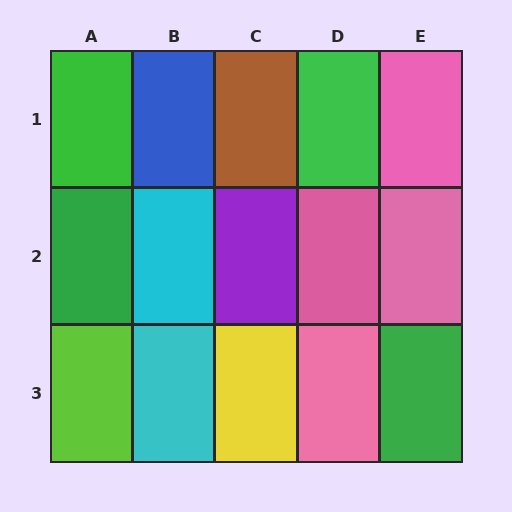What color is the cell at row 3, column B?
Cyan.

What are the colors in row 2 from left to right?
Green, cyan, purple, pink, pink.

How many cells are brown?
1 cell is brown.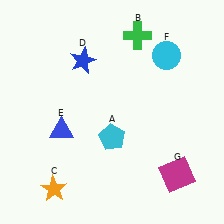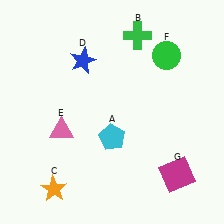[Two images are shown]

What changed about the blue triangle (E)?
In Image 1, E is blue. In Image 2, it changed to pink.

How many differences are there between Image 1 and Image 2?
There are 2 differences between the two images.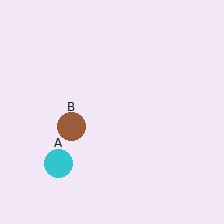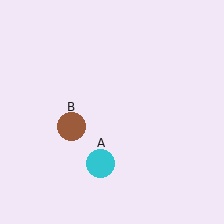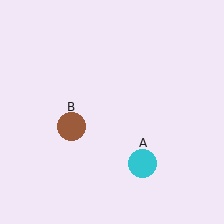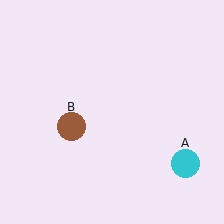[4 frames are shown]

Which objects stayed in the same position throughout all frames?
Brown circle (object B) remained stationary.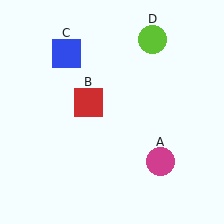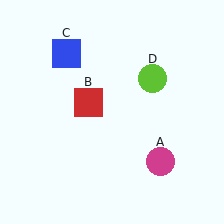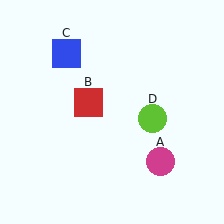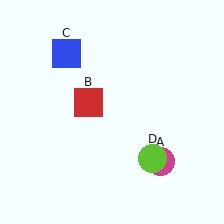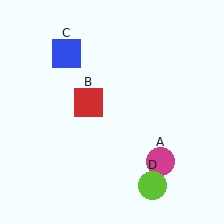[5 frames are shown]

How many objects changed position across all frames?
1 object changed position: lime circle (object D).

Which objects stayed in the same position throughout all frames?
Magenta circle (object A) and red square (object B) and blue square (object C) remained stationary.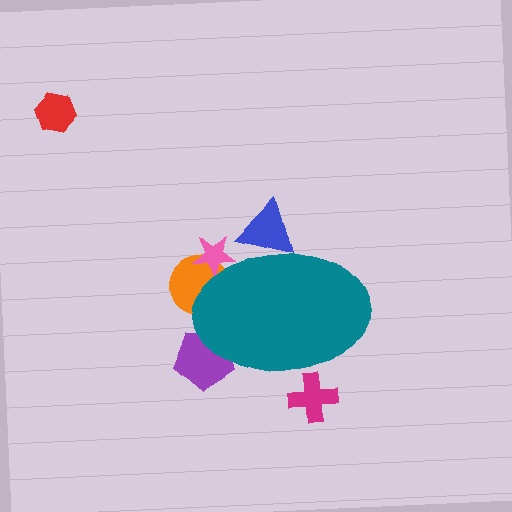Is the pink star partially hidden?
Yes, the pink star is partially hidden behind the teal ellipse.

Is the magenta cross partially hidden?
Yes, the magenta cross is partially hidden behind the teal ellipse.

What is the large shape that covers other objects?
A teal ellipse.